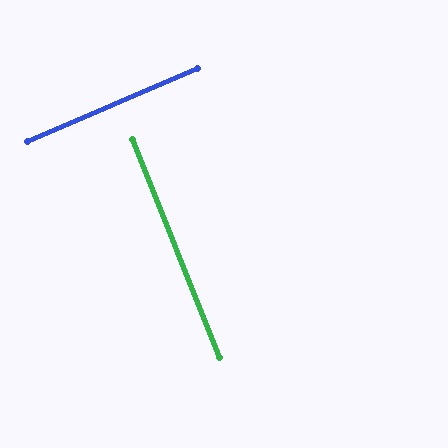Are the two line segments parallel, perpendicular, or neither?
Perpendicular — they meet at approximately 88°.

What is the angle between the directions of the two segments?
Approximately 88 degrees.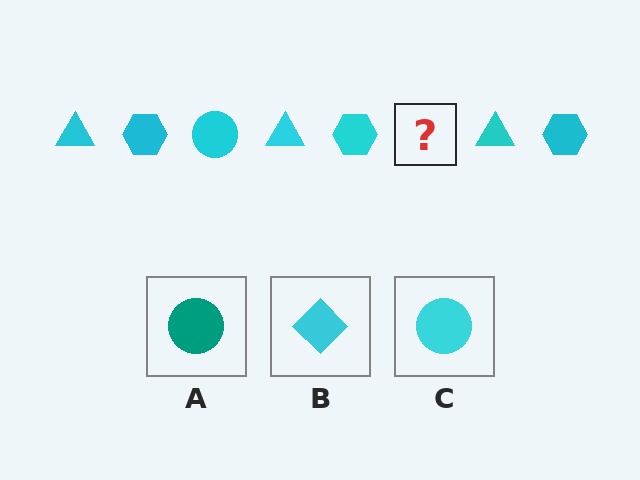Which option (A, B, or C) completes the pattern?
C.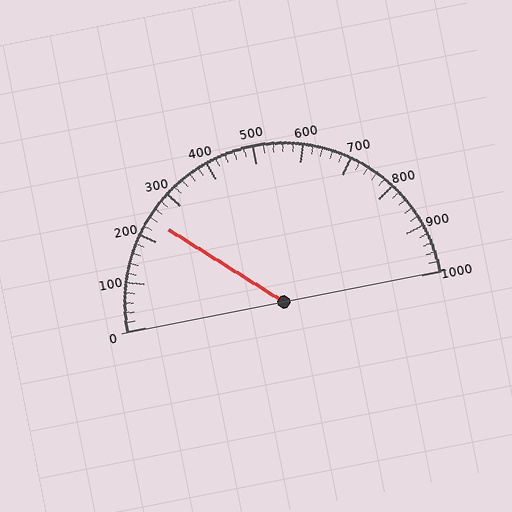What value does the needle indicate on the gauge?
The needle indicates approximately 240.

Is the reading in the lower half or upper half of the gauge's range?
The reading is in the lower half of the range (0 to 1000).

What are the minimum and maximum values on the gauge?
The gauge ranges from 0 to 1000.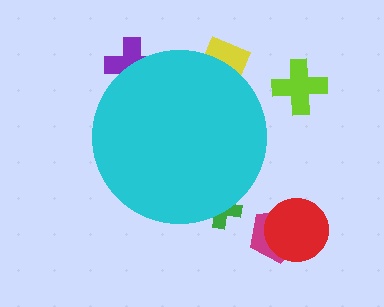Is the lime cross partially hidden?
No, the lime cross is fully visible.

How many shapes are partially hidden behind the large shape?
3 shapes are partially hidden.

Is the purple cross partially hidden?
Yes, the purple cross is partially hidden behind the cyan circle.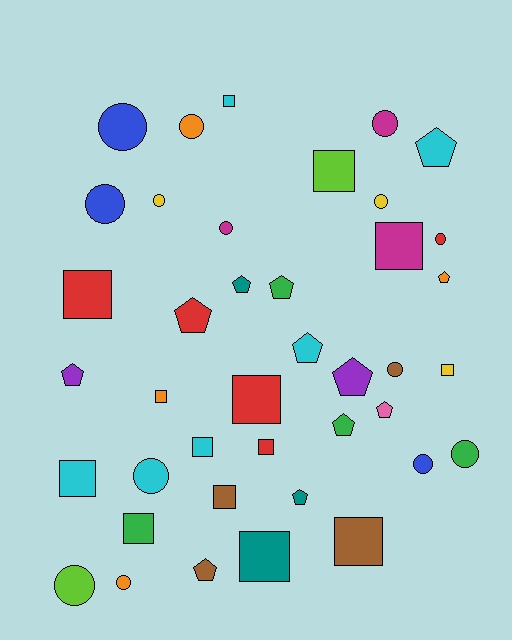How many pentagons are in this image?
There are 12 pentagons.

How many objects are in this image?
There are 40 objects.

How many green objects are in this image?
There are 4 green objects.